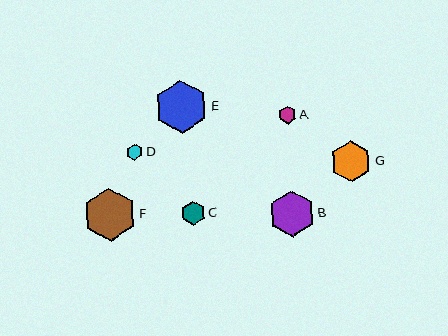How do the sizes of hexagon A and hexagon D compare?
Hexagon A and hexagon D are approximately the same size.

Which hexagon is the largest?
Hexagon F is the largest with a size of approximately 53 pixels.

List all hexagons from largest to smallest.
From largest to smallest: F, E, B, G, C, A, D.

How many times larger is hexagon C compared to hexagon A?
Hexagon C is approximately 1.4 times the size of hexagon A.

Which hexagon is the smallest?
Hexagon D is the smallest with a size of approximately 16 pixels.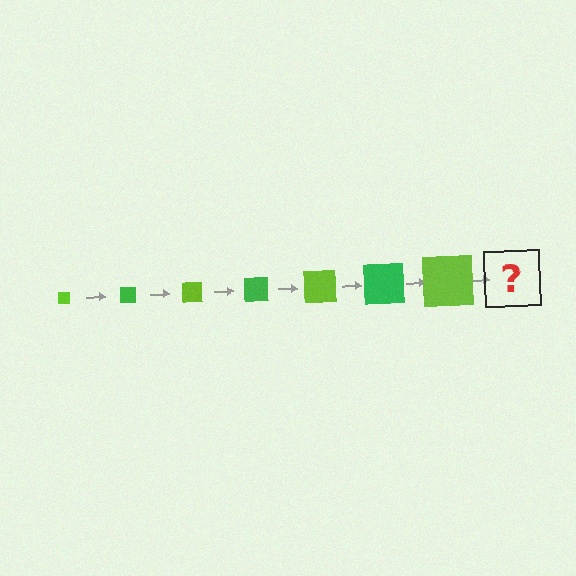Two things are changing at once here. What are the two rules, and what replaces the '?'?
The two rules are that the square grows larger each step and the color cycles through lime and green. The '?' should be a green square, larger than the previous one.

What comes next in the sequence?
The next element should be a green square, larger than the previous one.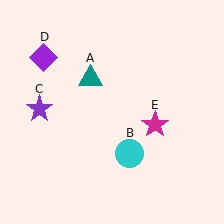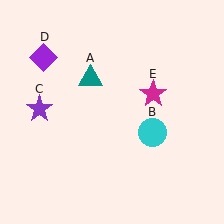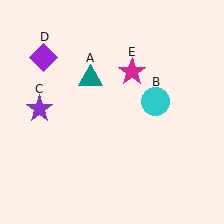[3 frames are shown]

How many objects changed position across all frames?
2 objects changed position: cyan circle (object B), magenta star (object E).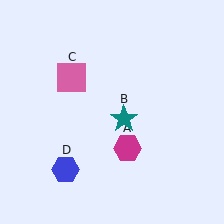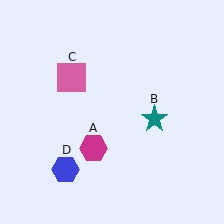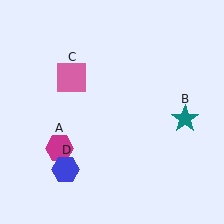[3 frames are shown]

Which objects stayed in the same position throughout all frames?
Pink square (object C) and blue hexagon (object D) remained stationary.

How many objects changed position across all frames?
2 objects changed position: magenta hexagon (object A), teal star (object B).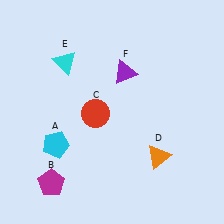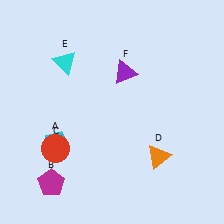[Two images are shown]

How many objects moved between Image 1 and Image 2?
1 object moved between the two images.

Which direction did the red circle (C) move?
The red circle (C) moved left.